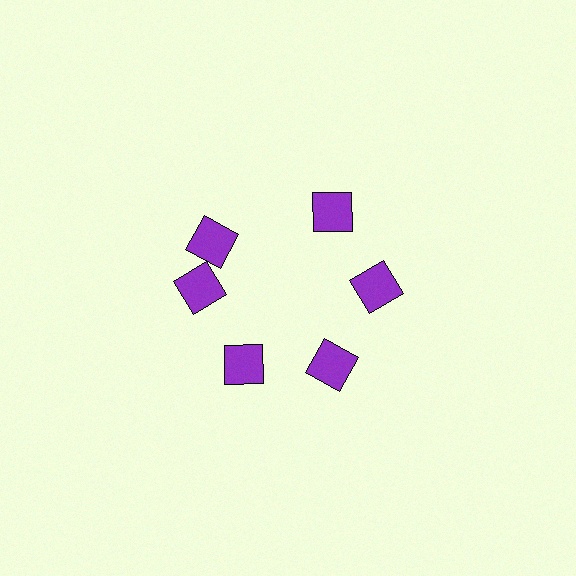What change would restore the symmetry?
The symmetry would be restored by rotating it back into even spacing with its neighbors so that all 6 squares sit at equal angles and equal distance from the center.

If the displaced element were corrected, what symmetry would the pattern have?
It would have 6-fold rotational symmetry — the pattern would map onto itself every 60 degrees.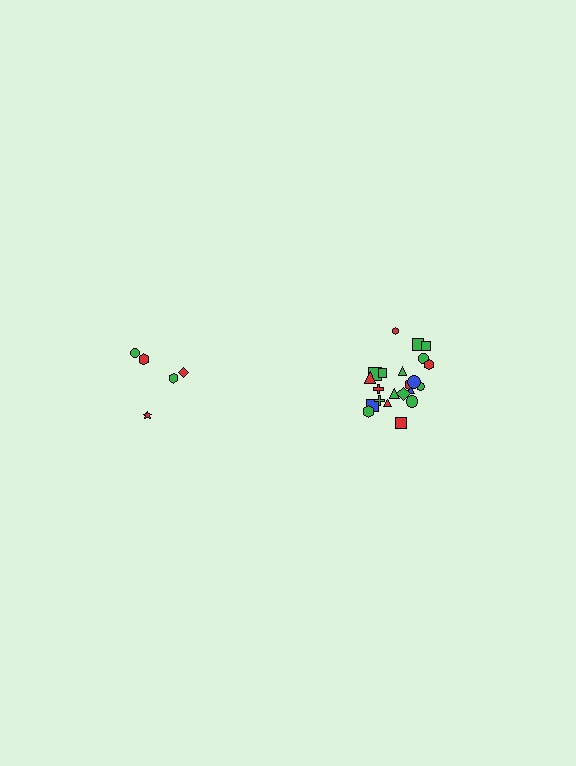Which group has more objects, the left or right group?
The right group.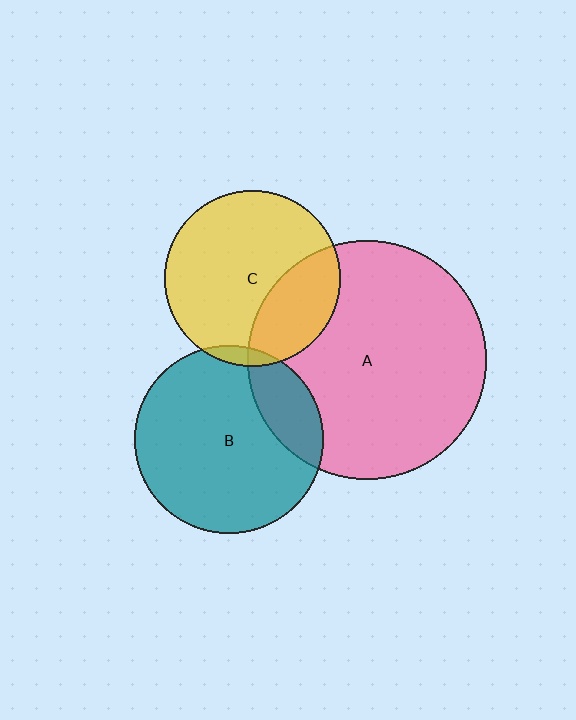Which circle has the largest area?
Circle A (pink).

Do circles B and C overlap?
Yes.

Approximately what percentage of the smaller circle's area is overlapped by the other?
Approximately 5%.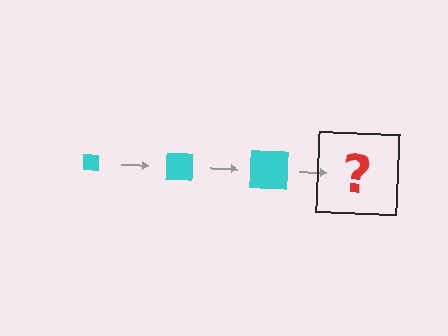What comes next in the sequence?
The next element should be a cyan square, larger than the previous one.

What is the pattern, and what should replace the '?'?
The pattern is that the square gets progressively larger each step. The '?' should be a cyan square, larger than the previous one.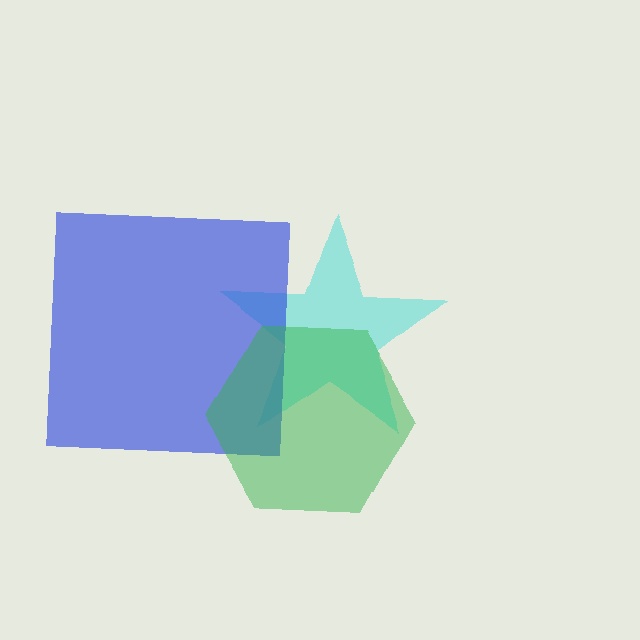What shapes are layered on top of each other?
The layered shapes are: a cyan star, a blue square, a green hexagon.